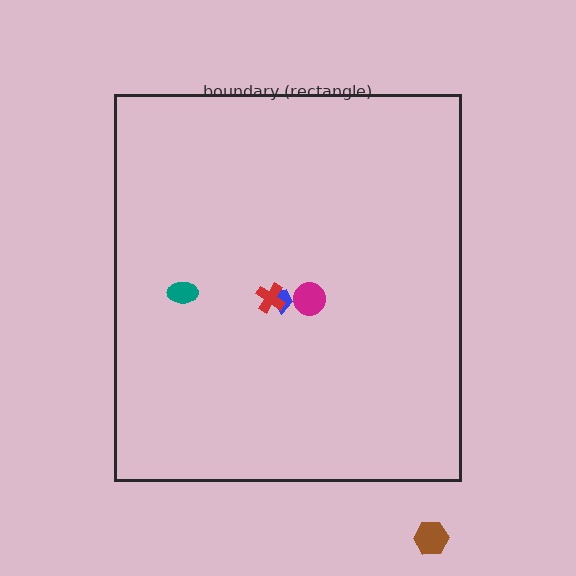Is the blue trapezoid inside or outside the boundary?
Inside.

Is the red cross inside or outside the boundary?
Inside.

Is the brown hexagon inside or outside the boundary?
Outside.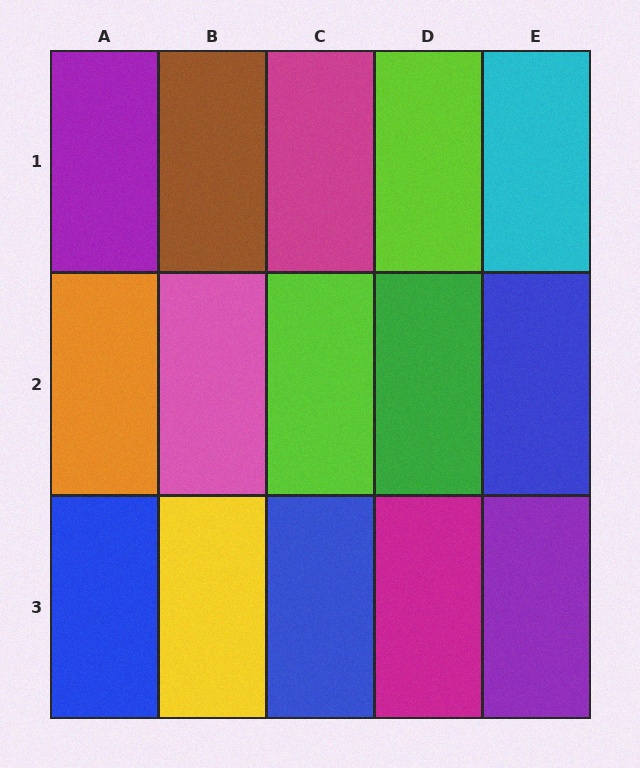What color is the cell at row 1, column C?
Magenta.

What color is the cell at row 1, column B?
Brown.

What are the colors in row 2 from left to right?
Orange, pink, lime, green, blue.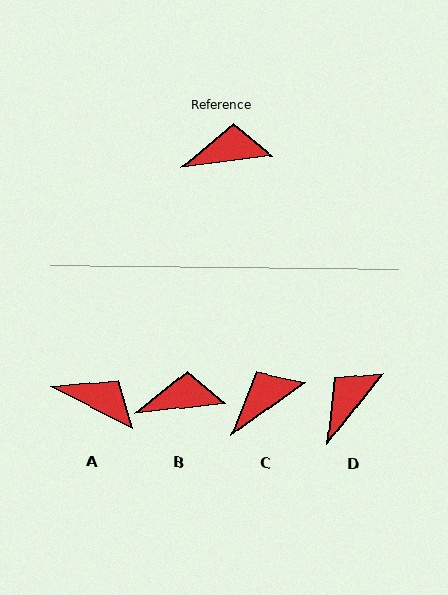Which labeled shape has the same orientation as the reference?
B.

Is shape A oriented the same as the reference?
No, it is off by about 33 degrees.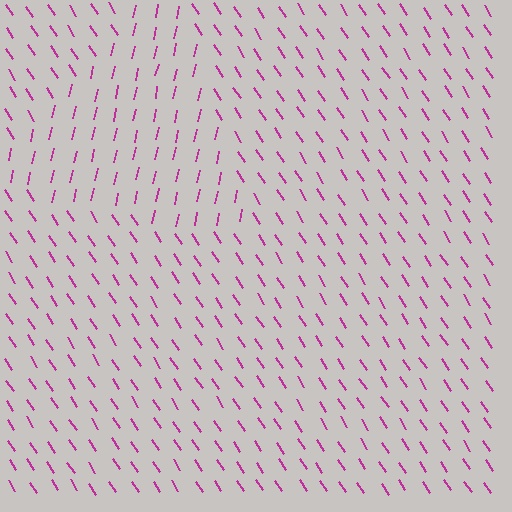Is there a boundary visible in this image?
Yes, there is a texture boundary formed by a change in line orientation.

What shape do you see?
I see a triangle.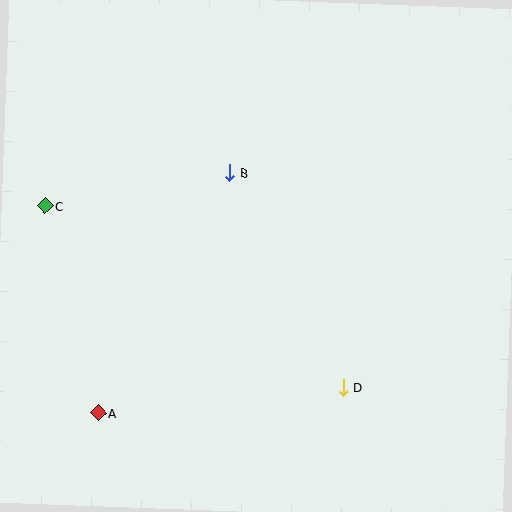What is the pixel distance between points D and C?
The distance between D and C is 350 pixels.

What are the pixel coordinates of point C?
Point C is at (45, 206).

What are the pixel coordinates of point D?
Point D is at (343, 388).